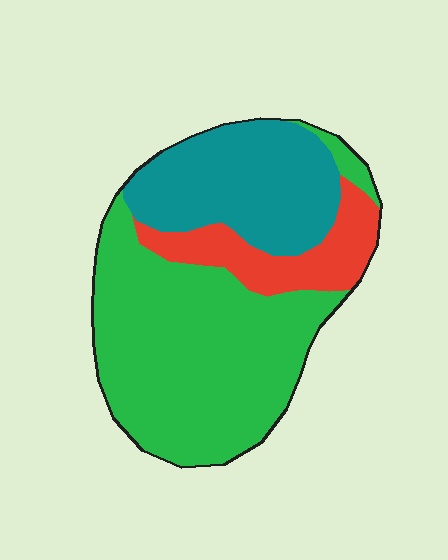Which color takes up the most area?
Green, at roughly 55%.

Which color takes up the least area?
Red, at roughly 15%.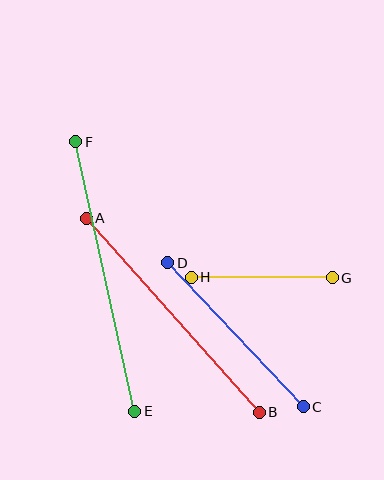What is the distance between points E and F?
The distance is approximately 276 pixels.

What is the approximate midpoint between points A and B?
The midpoint is at approximately (173, 315) pixels.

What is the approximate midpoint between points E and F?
The midpoint is at approximately (105, 277) pixels.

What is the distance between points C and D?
The distance is approximately 198 pixels.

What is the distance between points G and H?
The distance is approximately 141 pixels.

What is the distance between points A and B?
The distance is approximately 260 pixels.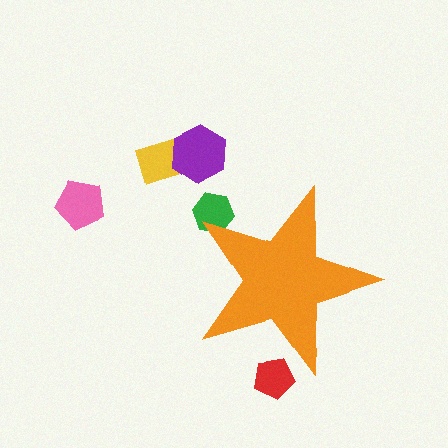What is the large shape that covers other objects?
An orange star.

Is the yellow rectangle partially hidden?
No, the yellow rectangle is fully visible.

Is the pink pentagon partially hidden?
No, the pink pentagon is fully visible.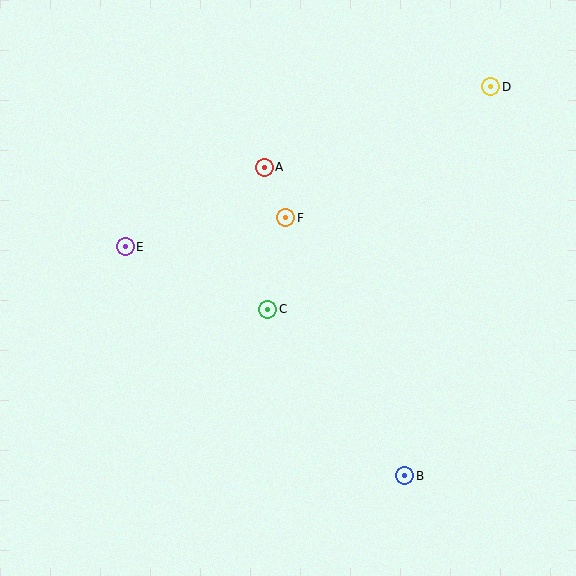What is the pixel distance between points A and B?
The distance between A and B is 339 pixels.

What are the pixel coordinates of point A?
Point A is at (264, 167).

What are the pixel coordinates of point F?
Point F is at (286, 218).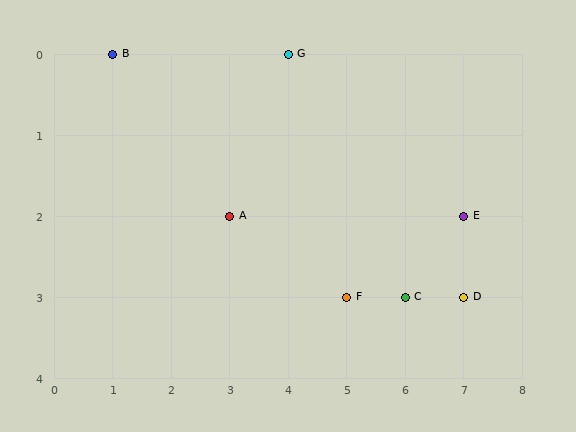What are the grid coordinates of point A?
Point A is at grid coordinates (3, 2).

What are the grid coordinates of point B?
Point B is at grid coordinates (1, 0).